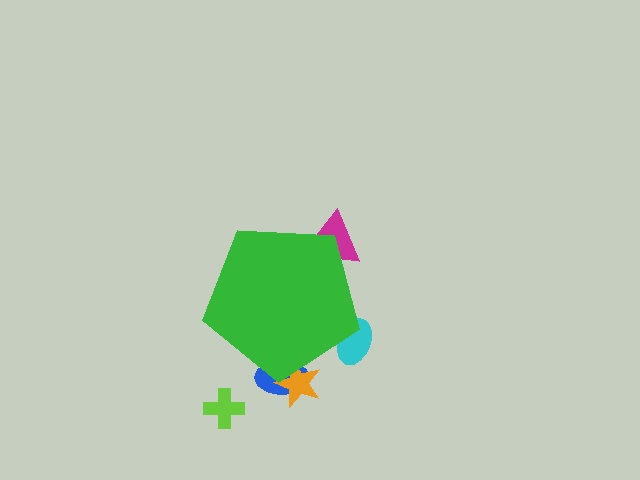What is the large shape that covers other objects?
A green pentagon.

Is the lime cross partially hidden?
No, the lime cross is fully visible.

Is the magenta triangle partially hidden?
Yes, the magenta triangle is partially hidden behind the green pentagon.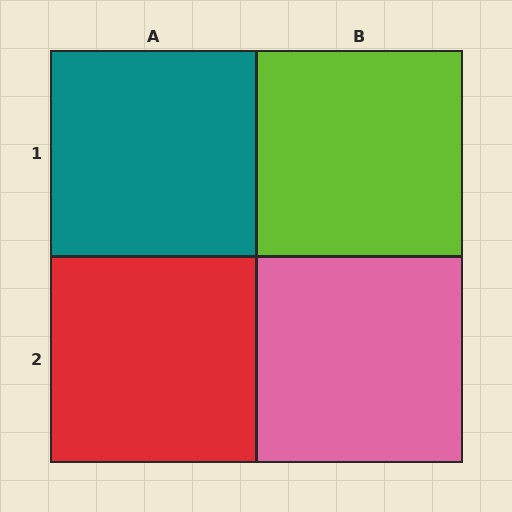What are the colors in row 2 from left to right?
Red, pink.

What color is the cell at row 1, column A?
Teal.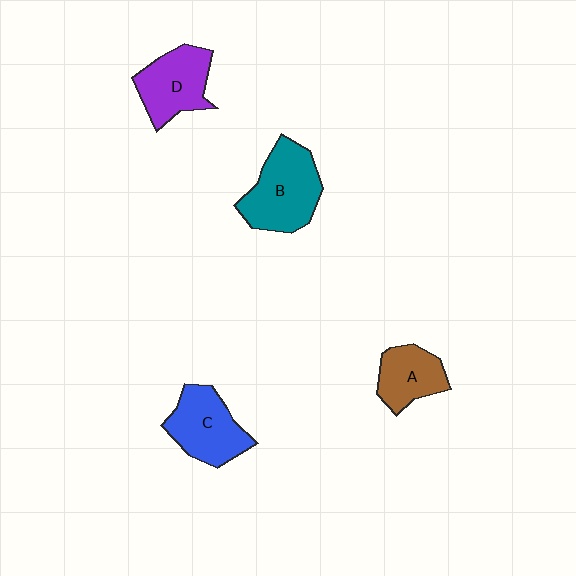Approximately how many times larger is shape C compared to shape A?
Approximately 1.3 times.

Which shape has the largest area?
Shape B (teal).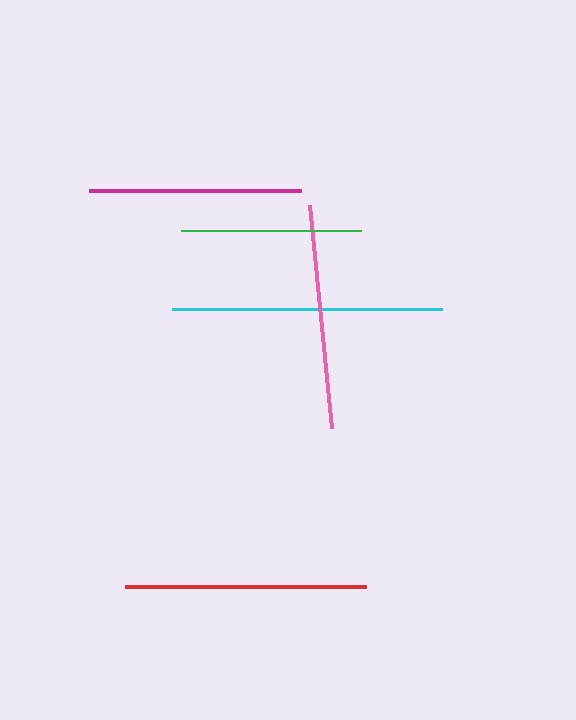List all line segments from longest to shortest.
From longest to shortest: cyan, red, pink, magenta, green.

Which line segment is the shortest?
The green line is the shortest at approximately 180 pixels.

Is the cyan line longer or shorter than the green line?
The cyan line is longer than the green line.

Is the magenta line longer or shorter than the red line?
The red line is longer than the magenta line.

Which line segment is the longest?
The cyan line is the longest at approximately 270 pixels.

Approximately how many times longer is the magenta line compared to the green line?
The magenta line is approximately 1.2 times the length of the green line.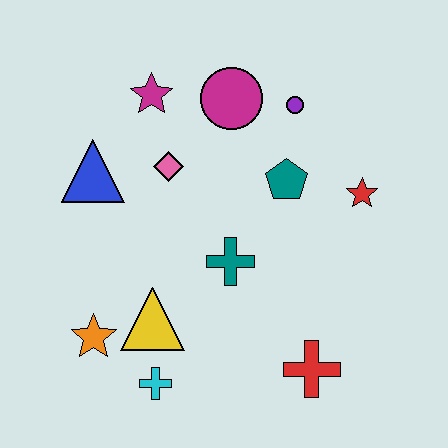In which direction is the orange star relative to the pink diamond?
The orange star is below the pink diamond.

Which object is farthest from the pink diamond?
The red cross is farthest from the pink diamond.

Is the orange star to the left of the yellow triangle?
Yes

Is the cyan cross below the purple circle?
Yes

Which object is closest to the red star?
The teal pentagon is closest to the red star.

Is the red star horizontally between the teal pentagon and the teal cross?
No